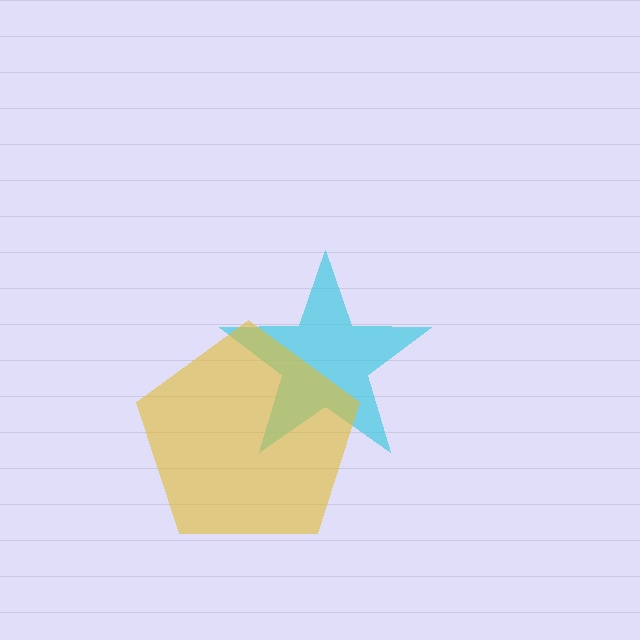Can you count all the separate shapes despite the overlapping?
Yes, there are 2 separate shapes.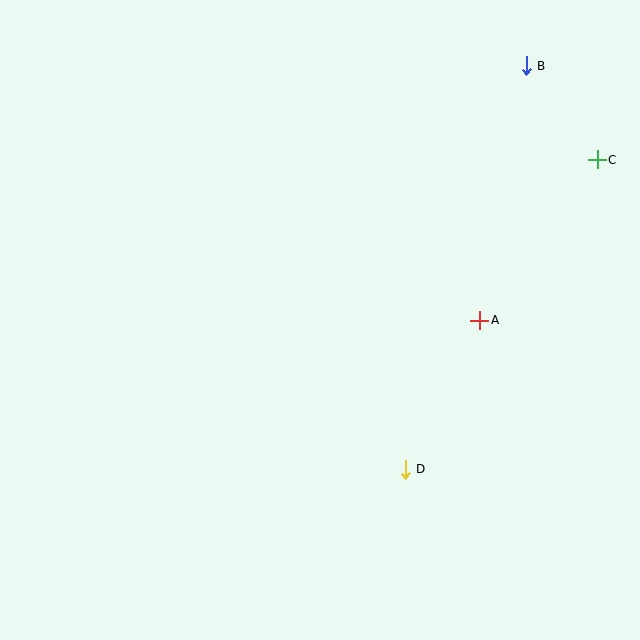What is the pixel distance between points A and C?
The distance between A and C is 199 pixels.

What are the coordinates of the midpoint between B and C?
The midpoint between B and C is at (562, 113).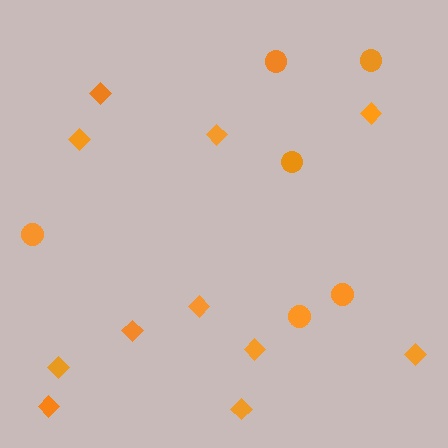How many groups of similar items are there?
There are 2 groups: one group of circles (6) and one group of diamonds (11).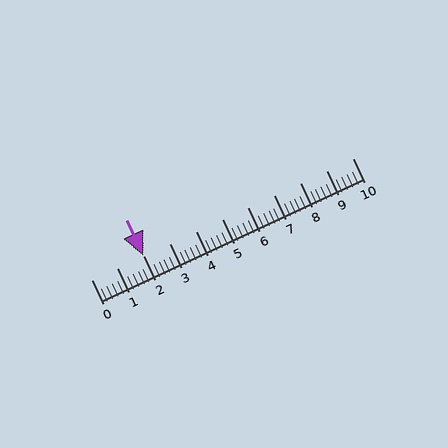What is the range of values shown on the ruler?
The ruler shows values from 0 to 10.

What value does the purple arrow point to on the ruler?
The purple arrow points to approximately 2.0.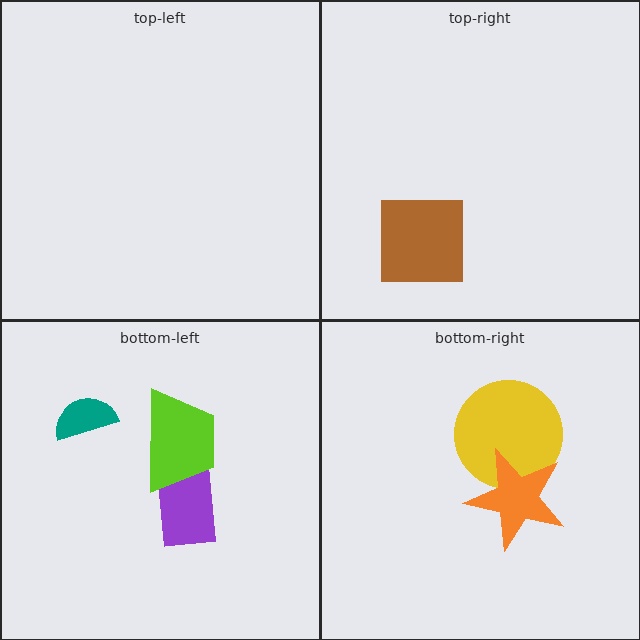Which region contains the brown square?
The top-right region.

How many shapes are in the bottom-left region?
3.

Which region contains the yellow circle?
The bottom-right region.